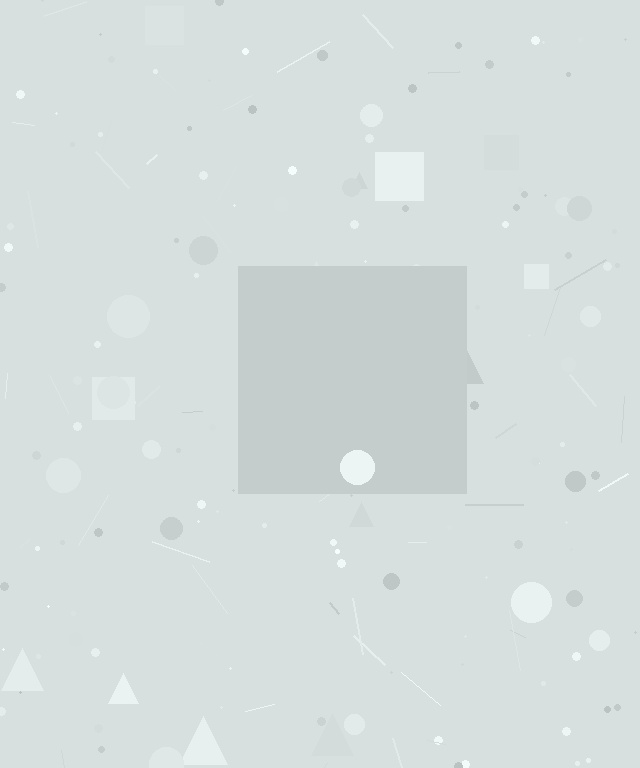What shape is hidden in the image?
A square is hidden in the image.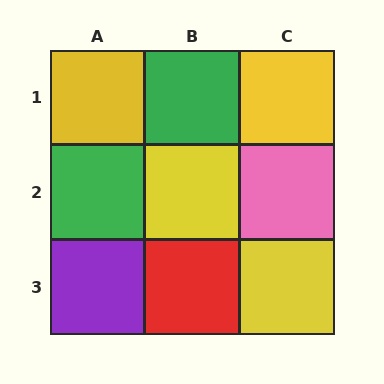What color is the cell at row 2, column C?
Pink.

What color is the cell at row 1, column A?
Yellow.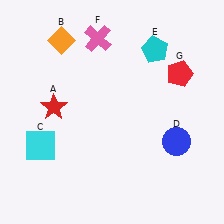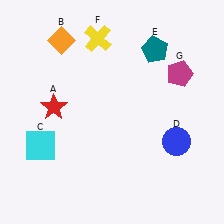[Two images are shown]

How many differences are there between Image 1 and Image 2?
There are 3 differences between the two images.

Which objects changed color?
E changed from cyan to teal. F changed from pink to yellow. G changed from red to magenta.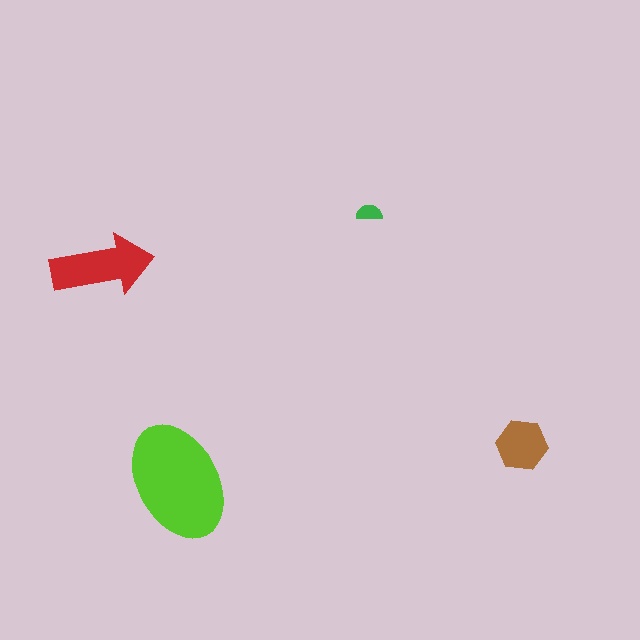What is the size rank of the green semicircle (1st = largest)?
4th.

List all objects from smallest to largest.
The green semicircle, the brown hexagon, the red arrow, the lime ellipse.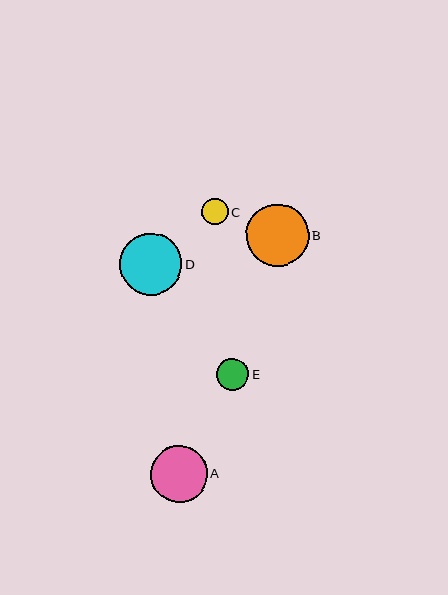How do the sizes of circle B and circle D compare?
Circle B and circle D are approximately the same size.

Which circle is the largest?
Circle B is the largest with a size of approximately 62 pixels.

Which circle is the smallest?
Circle C is the smallest with a size of approximately 26 pixels.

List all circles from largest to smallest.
From largest to smallest: B, D, A, E, C.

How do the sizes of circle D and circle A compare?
Circle D and circle A are approximately the same size.